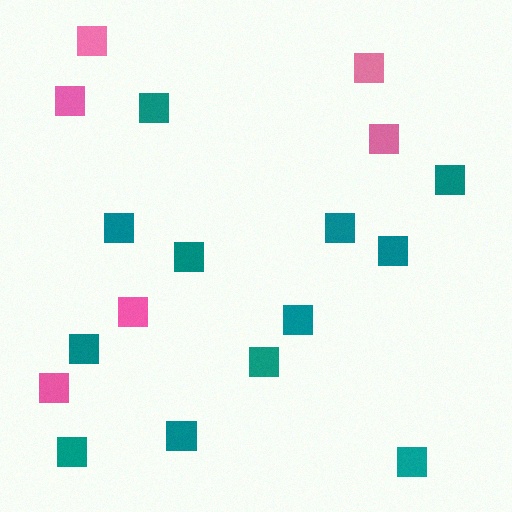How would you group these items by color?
There are 2 groups: one group of pink squares (6) and one group of teal squares (12).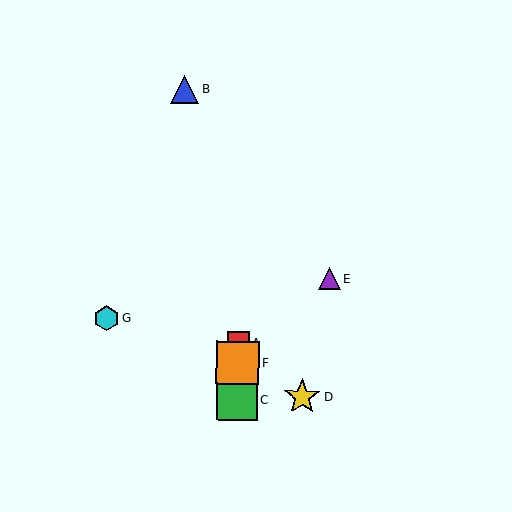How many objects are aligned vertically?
3 objects (A, C, F) are aligned vertically.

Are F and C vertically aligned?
Yes, both are at x≈238.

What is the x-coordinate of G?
Object G is at x≈107.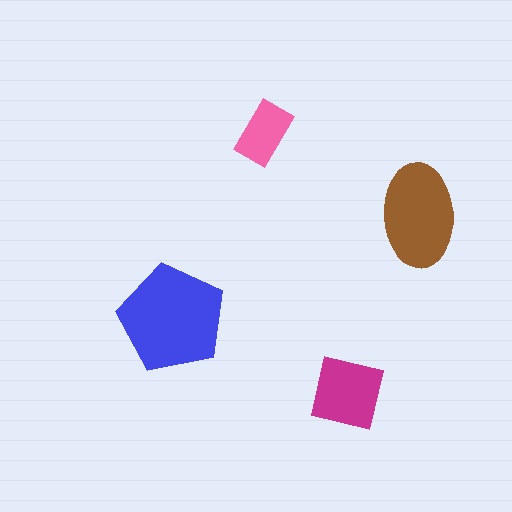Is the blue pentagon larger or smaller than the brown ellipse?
Larger.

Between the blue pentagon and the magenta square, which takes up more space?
The blue pentagon.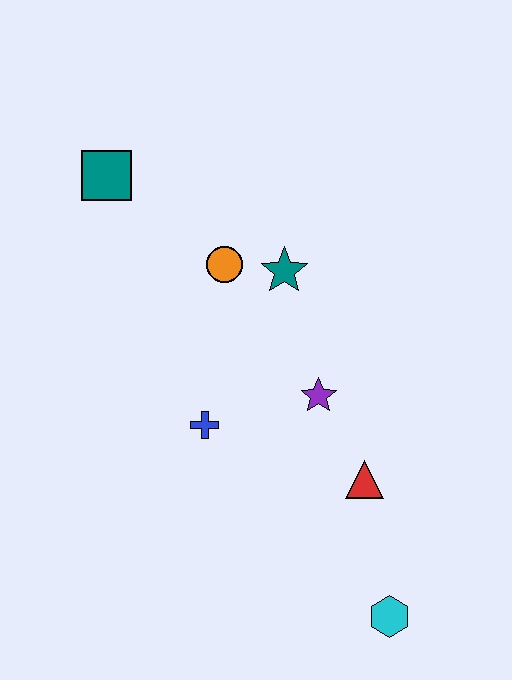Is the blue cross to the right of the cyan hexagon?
No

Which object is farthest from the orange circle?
The cyan hexagon is farthest from the orange circle.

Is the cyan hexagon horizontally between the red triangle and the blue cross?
No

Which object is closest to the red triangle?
The purple star is closest to the red triangle.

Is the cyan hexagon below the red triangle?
Yes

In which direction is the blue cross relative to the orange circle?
The blue cross is below the orange circle.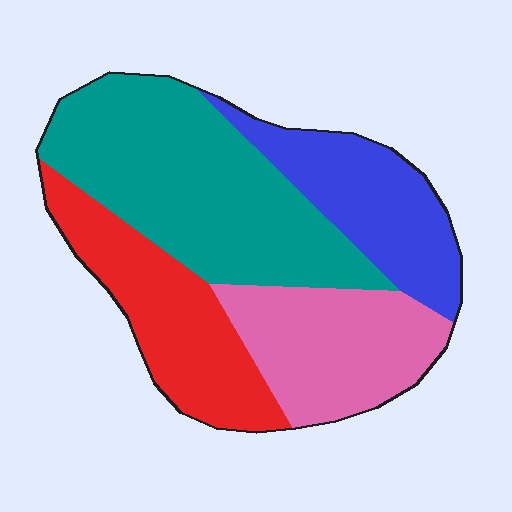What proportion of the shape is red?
Red covers 22% of the shape.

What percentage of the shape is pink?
Pink takes up about one fifth (1/5) of the shape.